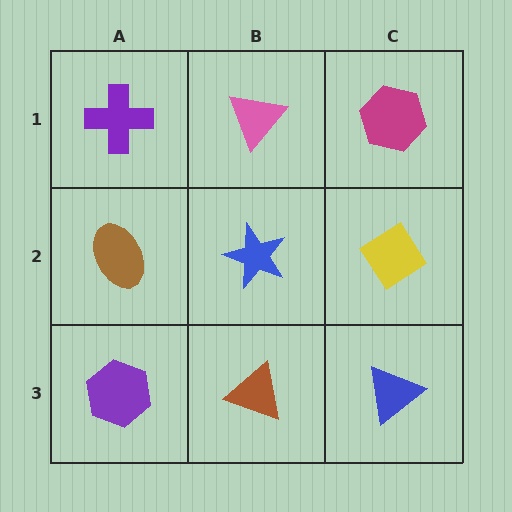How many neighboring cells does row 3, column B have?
3.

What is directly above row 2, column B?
A pink triangle.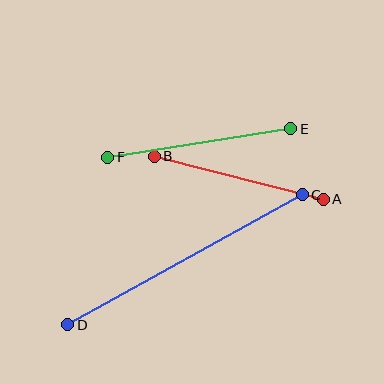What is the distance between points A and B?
The distance is approximately 174 pixels.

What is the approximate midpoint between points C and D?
The midpoint is at approximately (185, 260) pixels.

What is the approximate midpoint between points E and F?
The midpoint is at approximately (199, 143) pixels.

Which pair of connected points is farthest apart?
Points C and D are farthest apart.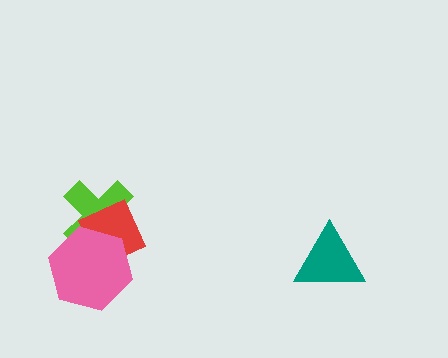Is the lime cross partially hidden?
Yes, it is partially covered by another shape.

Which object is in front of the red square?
The pink hexagon is in front of the red square.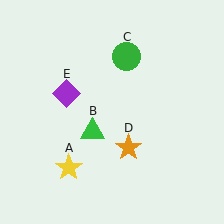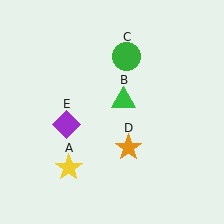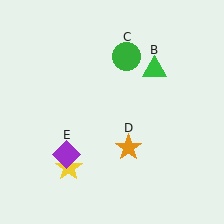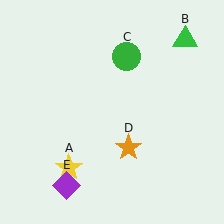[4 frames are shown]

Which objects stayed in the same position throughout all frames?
Yellow star (object A) and green circle (object C) and orange star (object D) remained stationary.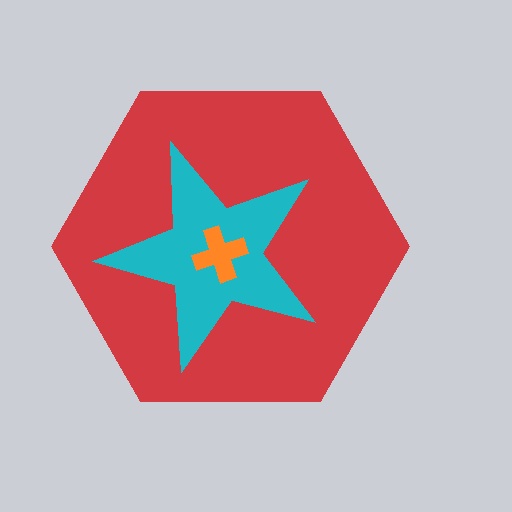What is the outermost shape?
The red hexagon.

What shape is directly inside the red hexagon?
The cyan star.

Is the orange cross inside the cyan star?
Yes.